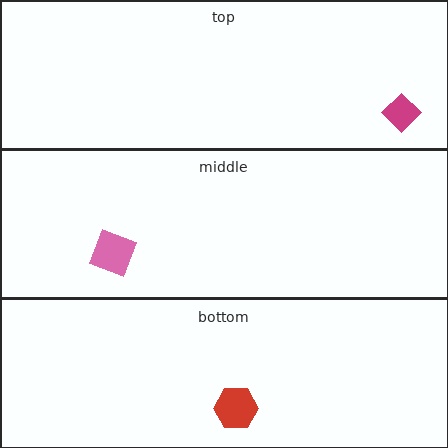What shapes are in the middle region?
The pink square.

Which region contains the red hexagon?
The bottom region.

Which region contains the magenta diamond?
The top region.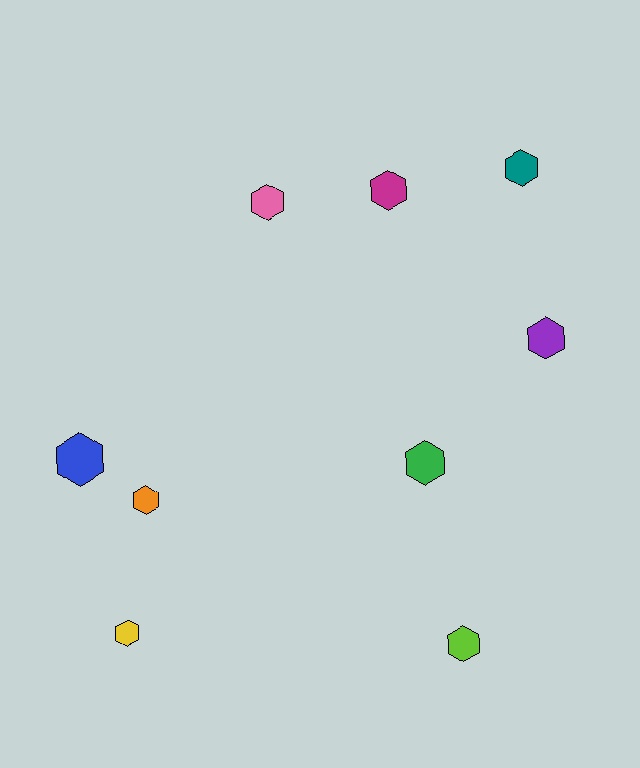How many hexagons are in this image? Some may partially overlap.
There are 9 hexagons.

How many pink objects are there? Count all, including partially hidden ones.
There is 1 pink object.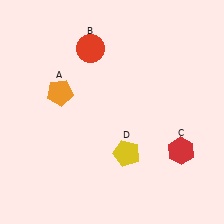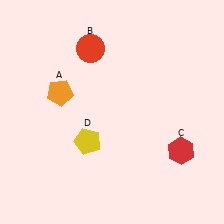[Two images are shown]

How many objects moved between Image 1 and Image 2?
1 object moved between the two images.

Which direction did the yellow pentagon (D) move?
The yellow pentagon (D) moved left.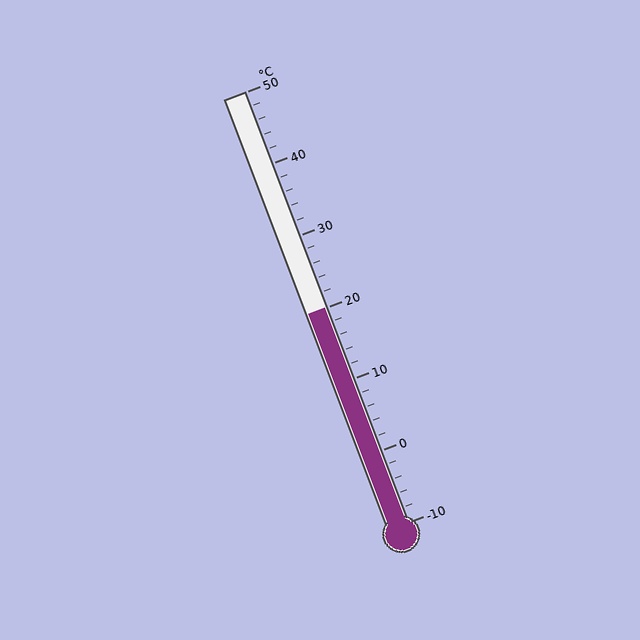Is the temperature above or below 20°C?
The temperature is at 20°C.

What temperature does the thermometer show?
The thermometer shows approximately 20°C.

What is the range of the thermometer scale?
The thermometer scale ranges from -10°C to 50°C.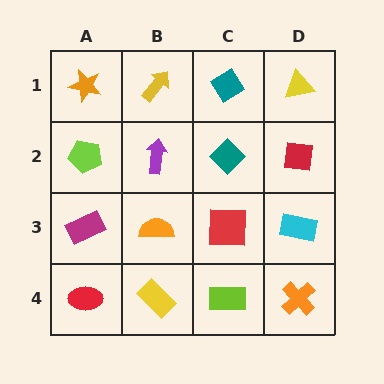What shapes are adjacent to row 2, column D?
A yellow triangle (row 1, column D), a cyan rectangle (row 3, column D), a teal diamond (row 2, column C).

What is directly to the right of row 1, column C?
A yellow triangle.